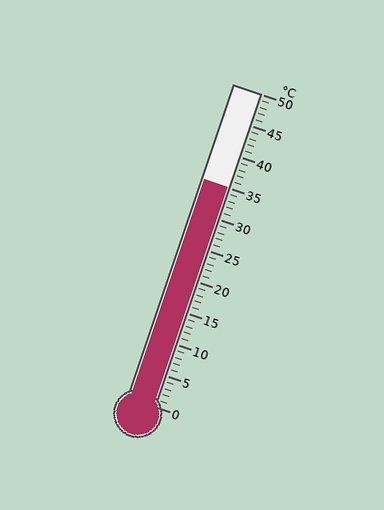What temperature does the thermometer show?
The thermometer shows approximately 35°C.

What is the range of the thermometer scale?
The thermometer scale ranges from 0°C to 50°C.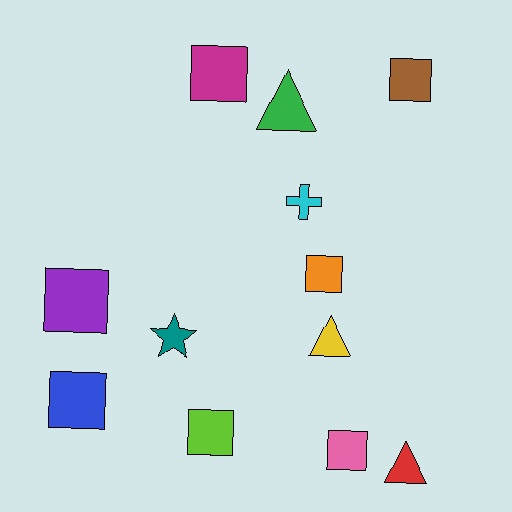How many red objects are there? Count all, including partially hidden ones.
There is 1 red object.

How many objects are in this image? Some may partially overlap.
There are 12 objects.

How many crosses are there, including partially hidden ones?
There is 1 cross.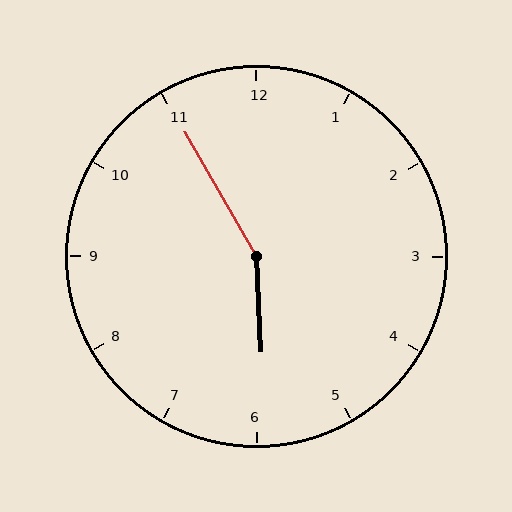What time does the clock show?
5:55.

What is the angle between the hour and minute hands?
Approximately 152 degrees.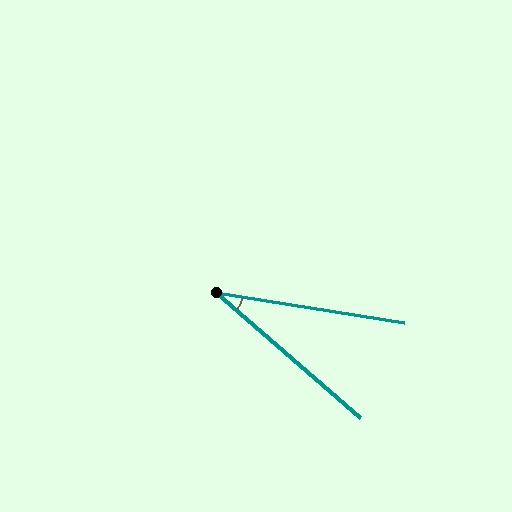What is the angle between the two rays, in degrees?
Approximately 32 degrees.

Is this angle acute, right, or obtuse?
It is acute.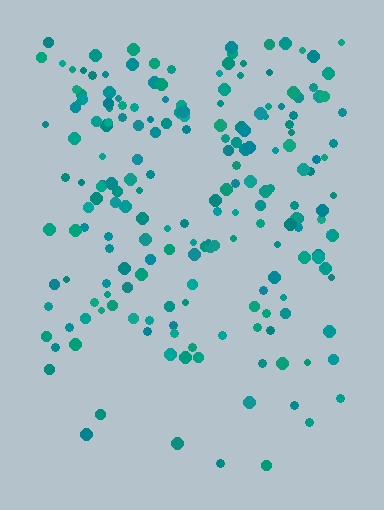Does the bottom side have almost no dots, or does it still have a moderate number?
Still a moderate number, just noticeably fewer than the top.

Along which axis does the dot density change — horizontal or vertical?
Vertical.